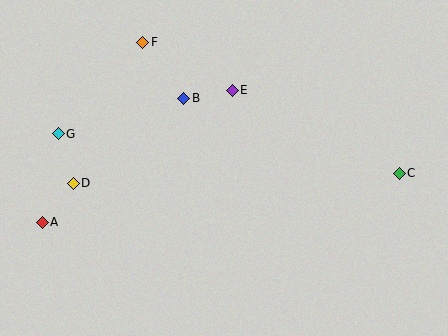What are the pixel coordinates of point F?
Point F is at (143, 42).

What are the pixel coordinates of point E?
Point E is at (232, 90).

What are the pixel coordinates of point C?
Point C is at (399, 173).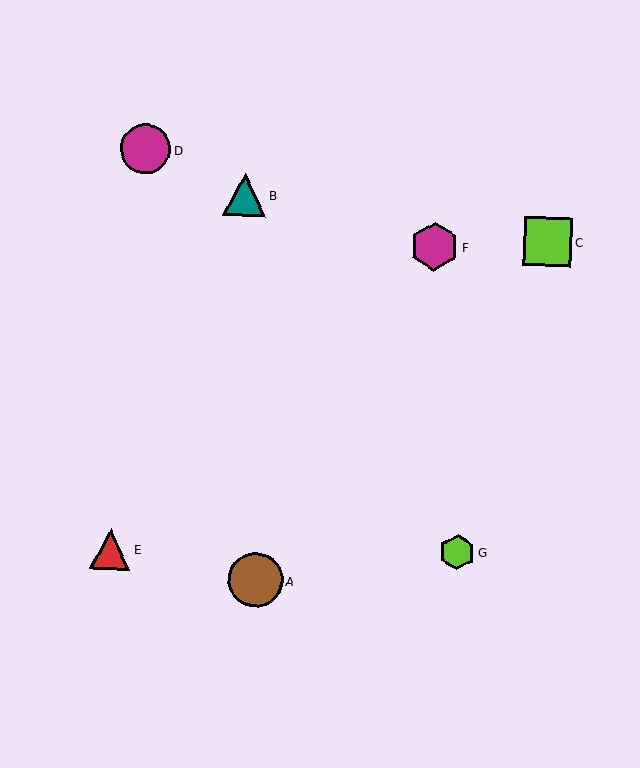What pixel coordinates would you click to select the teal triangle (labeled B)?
Click at (245, 195) to select the teal triangle B.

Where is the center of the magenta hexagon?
The center of the magenta hexagon is at (435, 246).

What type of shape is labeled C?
Shape C is a lime square.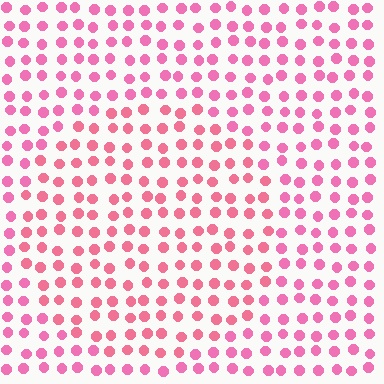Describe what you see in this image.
The image is filled with small pink elements in a uniform arrangement. A circle-shaped region is visible where the elements are tinted to a slightly different hue, forming a subtle color boundary.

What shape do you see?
I see a circle.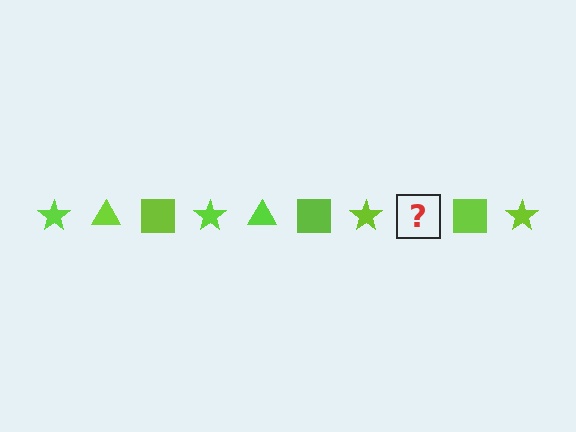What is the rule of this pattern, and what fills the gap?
The rule is that the pattern cycles through star, triangle, square shapes in lime. The gap should be filled with a lime triangle.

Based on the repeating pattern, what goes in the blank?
The blank should be a lime triangle.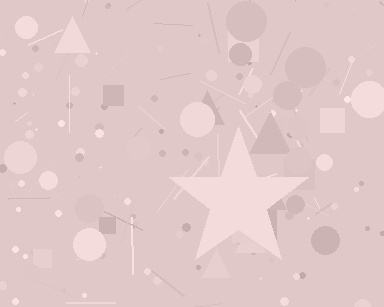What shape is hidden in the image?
A star is hidden in the image.